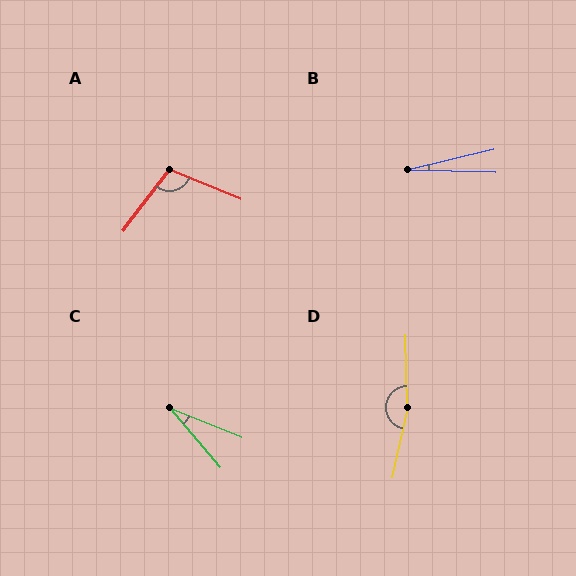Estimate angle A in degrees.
Approximately 104 degrees.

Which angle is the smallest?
B, at approximately 15 degrees.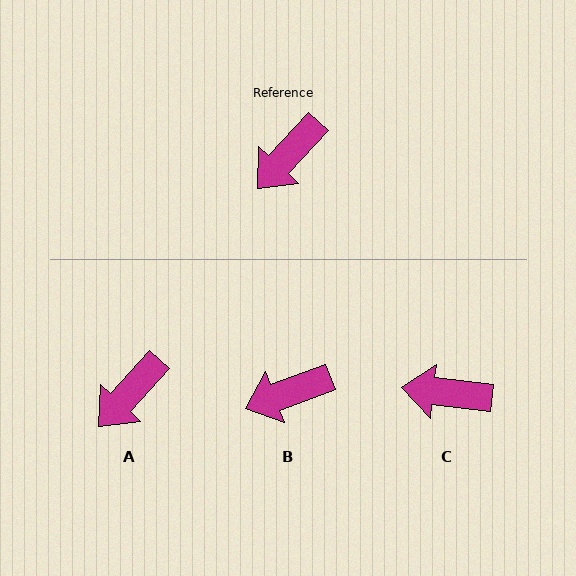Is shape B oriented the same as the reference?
No, it is off by about 27 degrees.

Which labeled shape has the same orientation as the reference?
A.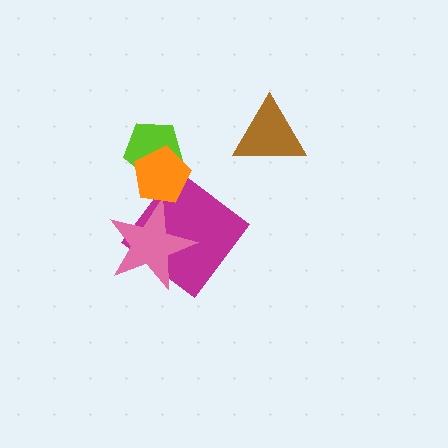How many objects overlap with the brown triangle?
0 objects overlap with the brown triangle.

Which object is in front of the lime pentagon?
The orange pentagon is in front of the lime pentagon.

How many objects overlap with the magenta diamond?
2 objects overlap with the magenta diamond.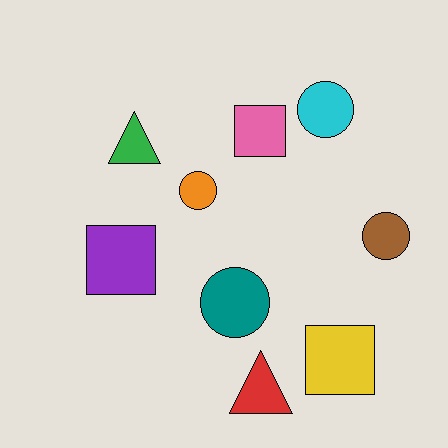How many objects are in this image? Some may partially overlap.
There are 9 objects.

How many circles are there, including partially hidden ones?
There are 4 circles.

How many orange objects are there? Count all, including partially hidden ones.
There is 1 orange object.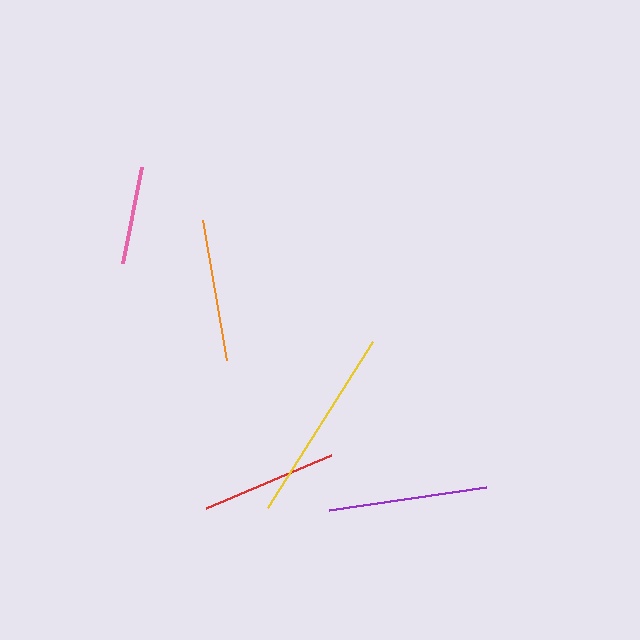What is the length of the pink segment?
The pink segment is approximately 98 pixels long.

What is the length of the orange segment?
The orange segment is approximately 142 pixels long.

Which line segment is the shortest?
The pink line is the shortest at approximately 98 pixels.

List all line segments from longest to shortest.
From longest to shortest: yellow, purple, orange, red, pink.